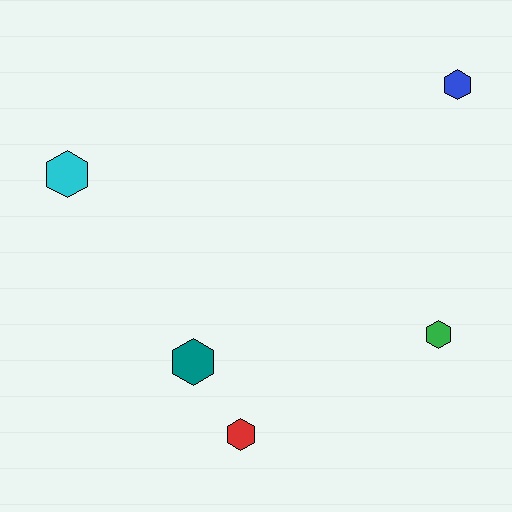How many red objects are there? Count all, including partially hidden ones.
There is 1 red object.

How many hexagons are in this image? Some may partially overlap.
There are 5 hexagons.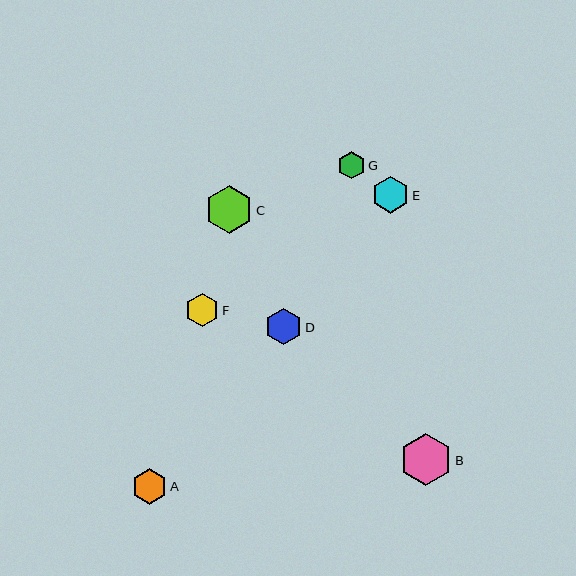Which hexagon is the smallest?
Hexagon G is the smallest with a size of approximately 28 pixels.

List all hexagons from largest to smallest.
From largest to smallest: B, C, E, D, A, F, G.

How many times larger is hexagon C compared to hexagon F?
Hexagon C is approximately 1.4 times the size of hexagon F.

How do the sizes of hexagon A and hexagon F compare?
Hexagon A and hexagon F are approximately the same size.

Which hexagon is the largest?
Hexagon B is the largest with a size of approximately 52 pixels.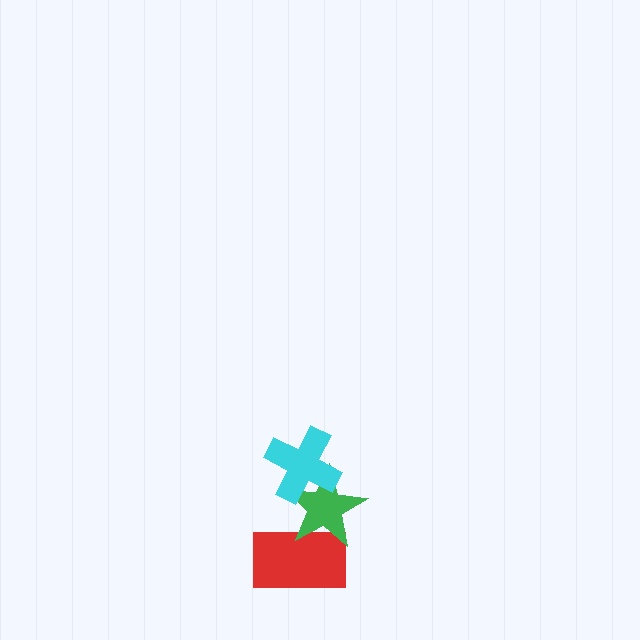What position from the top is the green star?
The green star is 2nd from the top.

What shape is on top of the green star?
The cyan cross is on top of the green star.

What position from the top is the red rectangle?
The red rectangle is 3rd from the top.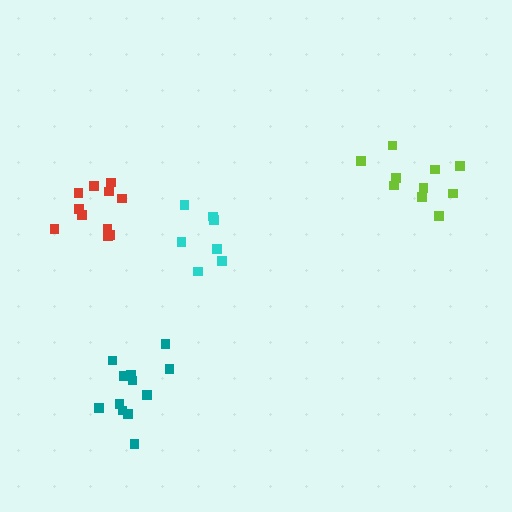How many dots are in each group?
Group 1: 10 dots, Group 2: 11 dots, Group 3: 7 dots, Group 4: 12 dots (40 total).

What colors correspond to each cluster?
The clusters are colored: lime, red, cyan, teal.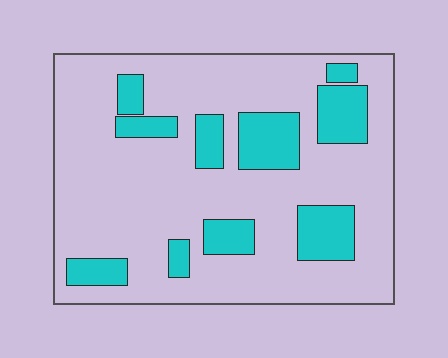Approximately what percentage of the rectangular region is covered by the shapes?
Approximately 20%.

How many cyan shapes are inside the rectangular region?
10.